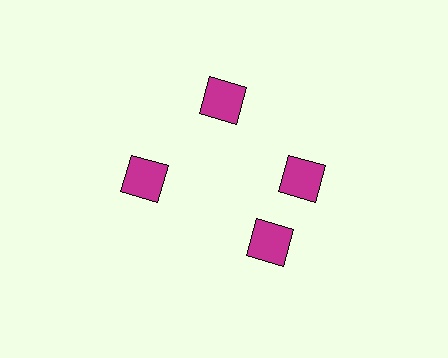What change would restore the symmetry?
The symmetry would be restored by rotating it back into even spacing with its neighbors so that all 4 squares sit at equal angles and equal distance from the center.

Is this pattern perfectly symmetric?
No. The 4 magenta squares are arranged in a ring, but one element near the 6 o'clock position is rotated out of alignment along the ring, breaking the 4-fold rotational symmetry.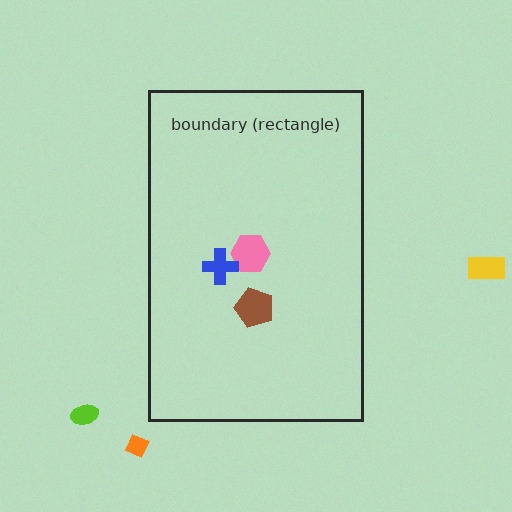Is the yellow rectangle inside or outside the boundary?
Outside.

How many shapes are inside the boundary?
3 inside, 3 outside.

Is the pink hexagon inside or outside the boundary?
Inside.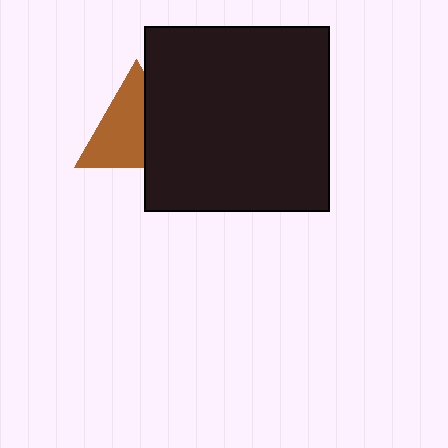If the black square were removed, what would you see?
You would see the complete brown triangle.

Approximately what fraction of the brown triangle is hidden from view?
Roughly 39% of the brown triangle is hidden behind the black square.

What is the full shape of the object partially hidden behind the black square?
The partially hidden object is a brown triangle.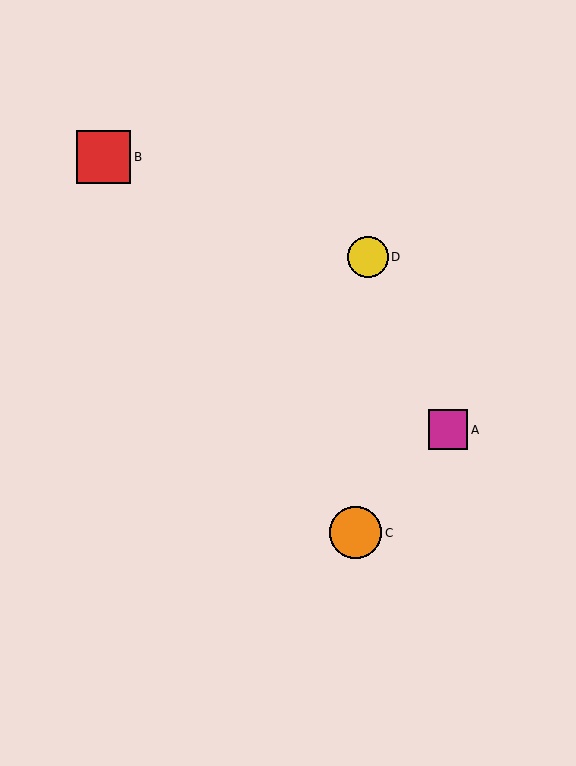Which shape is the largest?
The red square (labeled B) is the largest.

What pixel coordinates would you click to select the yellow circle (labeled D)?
Click at (368, 257) to select the yellow circle D.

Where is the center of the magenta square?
The center of the magenta square is at (448, 430).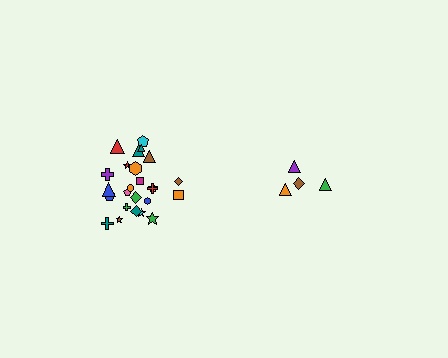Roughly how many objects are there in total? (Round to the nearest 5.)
Roughly 30 objects in total.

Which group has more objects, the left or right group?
The left group.